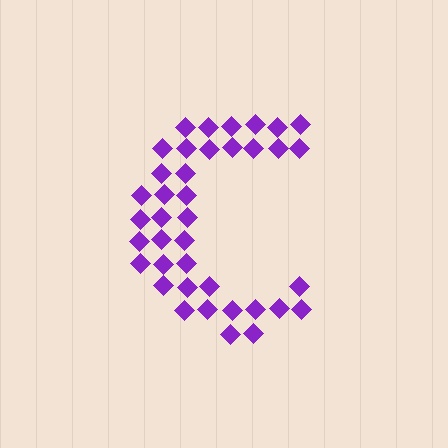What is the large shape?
The large shape is the letter C.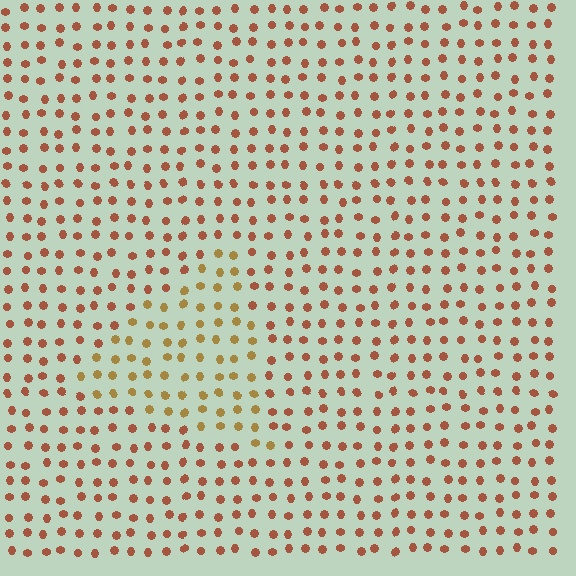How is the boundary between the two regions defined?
The boundary is defined purely by a slight shift in hue (about 30 degrees). Spacing, size, and orientation are identical on both sides.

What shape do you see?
I see a triangle.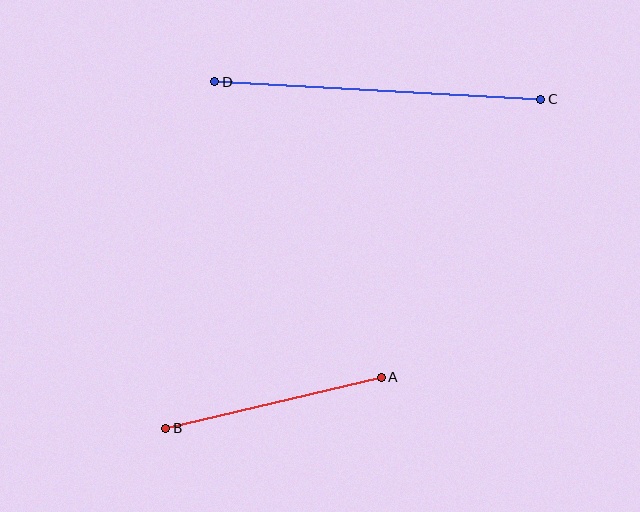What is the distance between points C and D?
The distance is approximately 326 pixels.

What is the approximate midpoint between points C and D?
The midpoint is at approximately (378, 90) pixels.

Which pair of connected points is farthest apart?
Points C and D are farthest apart.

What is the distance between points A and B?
The distance is approximately 221 pixels.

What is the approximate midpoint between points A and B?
The midpoint is at approximately (273, 403) pixels.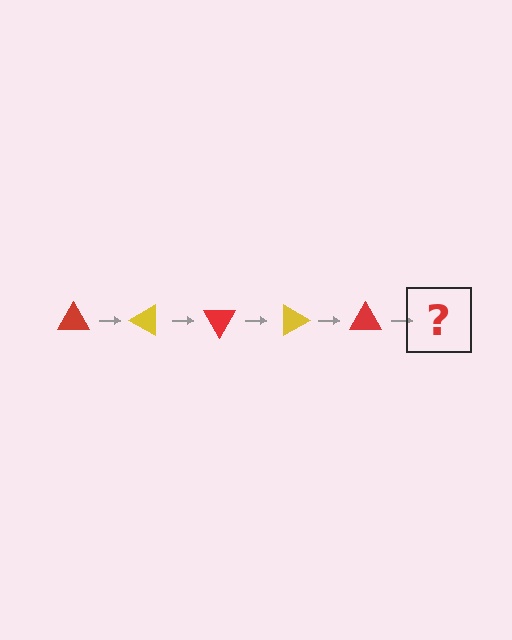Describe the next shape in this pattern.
It should be a yellow triangle, rotated 150 degrees from the start.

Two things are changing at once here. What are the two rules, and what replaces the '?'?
The two rules are that it rotates 30 degrees each step and the color cycles through red and yellow. The '?' should be a yellow triangle, rotated 150 degrees from the start.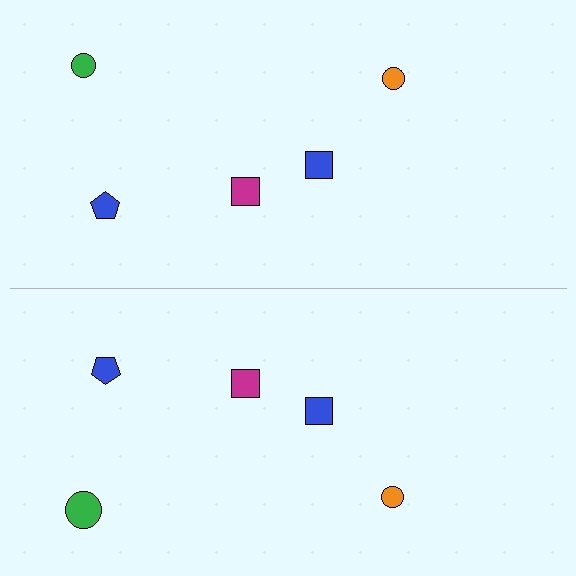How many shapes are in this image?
There are 10 shapes in this image.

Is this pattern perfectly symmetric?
No, the pattern is not perfectly symmetric. The green circle on the bottom side has a different size than its mirror counterpart.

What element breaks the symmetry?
The green circle on the bottom side has a different size than its mirror counterpart.